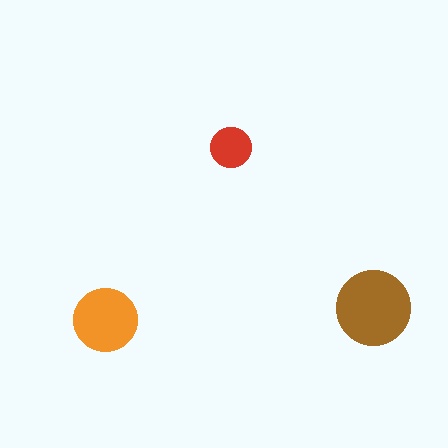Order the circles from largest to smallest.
the brown one, the orange one, the red one.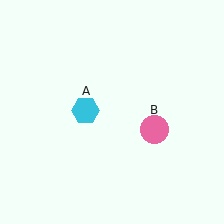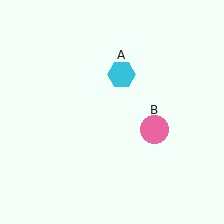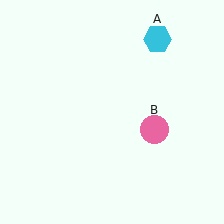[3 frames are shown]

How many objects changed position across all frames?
1 object changed position: cyan hexagon (object A).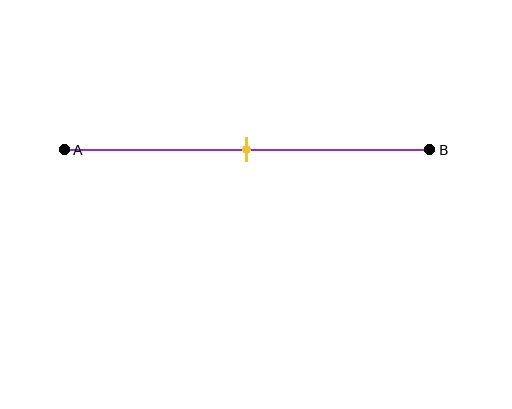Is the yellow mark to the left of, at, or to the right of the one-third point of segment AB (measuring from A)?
The yellow mark is to the right of the one-third point of segment AB.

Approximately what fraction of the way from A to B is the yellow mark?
The yellow mark is approximately 50% of the way from A to B.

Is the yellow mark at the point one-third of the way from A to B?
No, the mark is at about 50% from A, not at the 33% one-third point.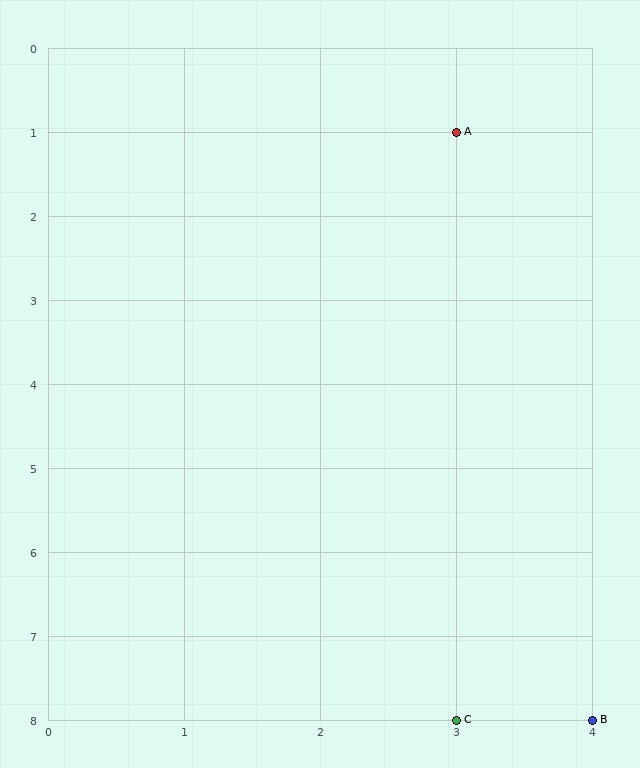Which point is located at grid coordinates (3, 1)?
Point A is at (3, 1).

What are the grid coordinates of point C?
Point C is at grid coordinates (3, 8).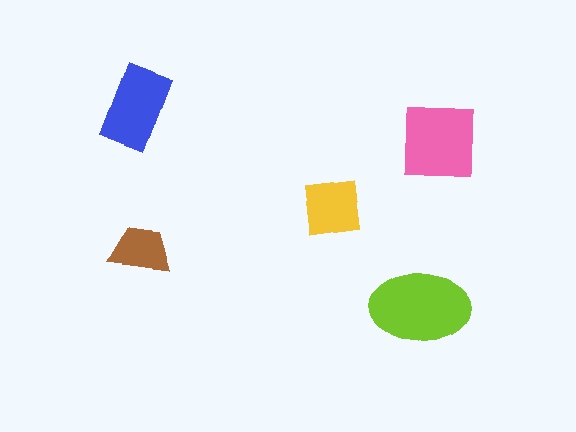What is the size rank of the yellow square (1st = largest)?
4th.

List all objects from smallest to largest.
The brown trapezoid, the yellow square, the blue rectangle, the pink square, the lime ellipse.